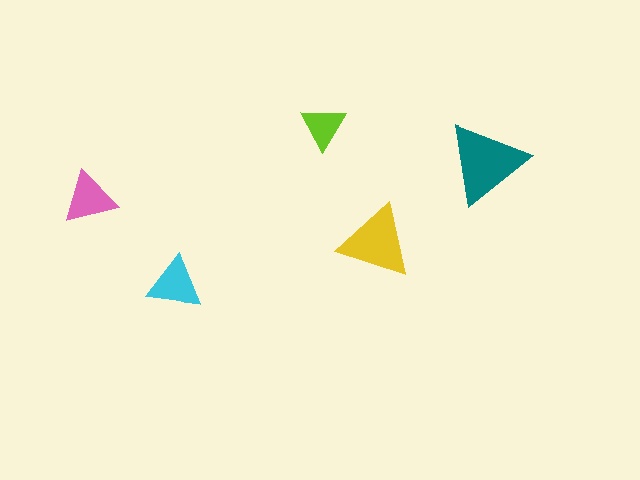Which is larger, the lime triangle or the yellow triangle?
The yellow one.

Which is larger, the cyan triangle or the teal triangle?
The teal one.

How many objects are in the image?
There are 5 objects in the image.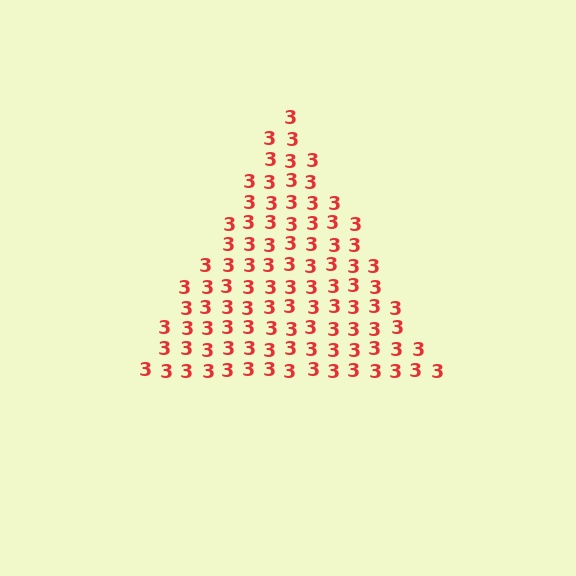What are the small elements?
The small elements are digit 3's.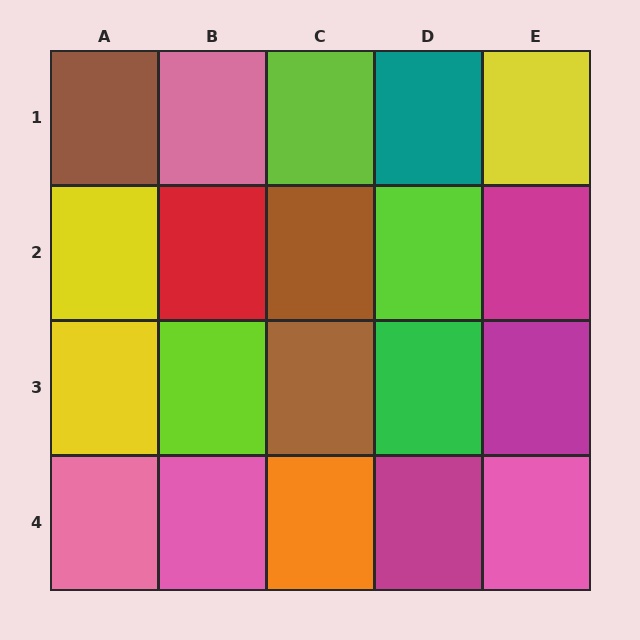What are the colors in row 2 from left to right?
Yellow, red, brown, lime, magenta.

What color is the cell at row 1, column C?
Lime.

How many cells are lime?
3 cells are lime.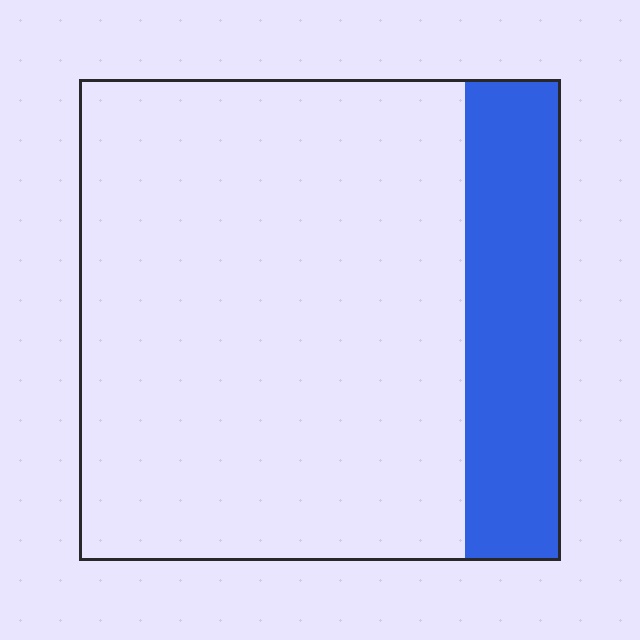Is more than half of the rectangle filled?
No.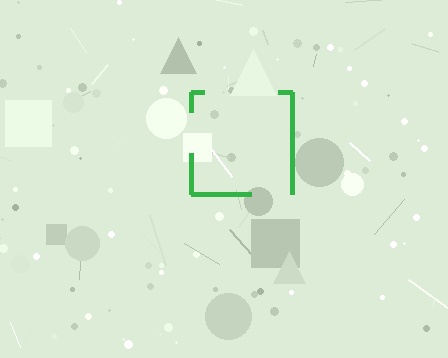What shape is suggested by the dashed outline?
The dashed outline suggests a square.